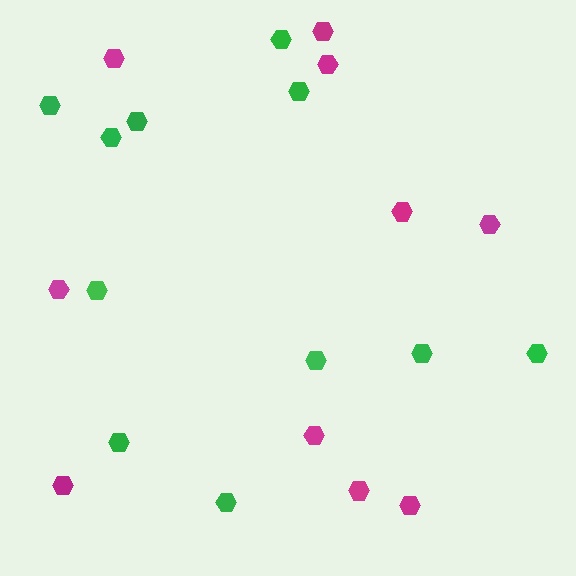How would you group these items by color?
There are 2 groups: one group of green hexagons (11) and one group of magenta hexagons (10).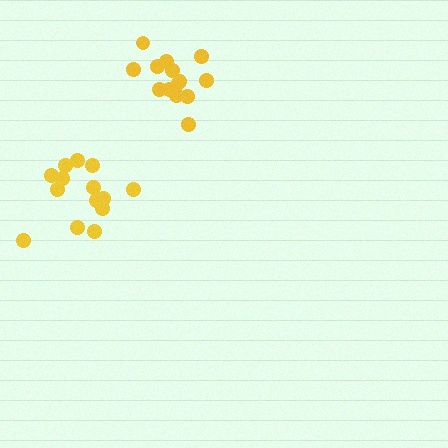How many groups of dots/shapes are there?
There are 2 groups.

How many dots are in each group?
Group 1: 14 dots, Group 2: 14 dots (28 total).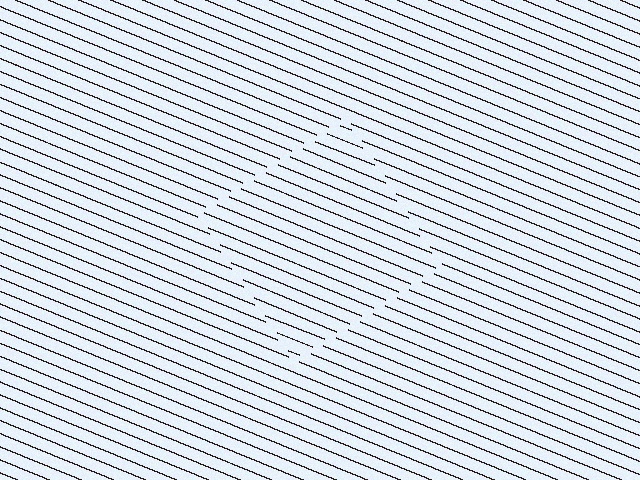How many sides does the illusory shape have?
4 sides — the line-ends trace a square.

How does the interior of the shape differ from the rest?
The interior of the shape contains the same grating, shifted by half a period — the contour is defined by the phase discontinuity where line-ends from the inner and outer gratings abut.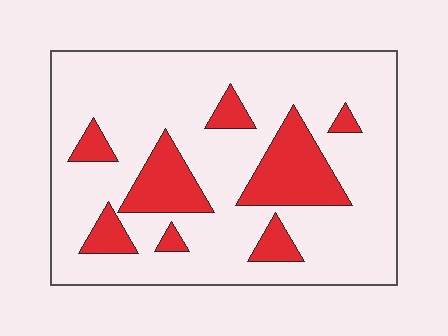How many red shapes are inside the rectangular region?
8.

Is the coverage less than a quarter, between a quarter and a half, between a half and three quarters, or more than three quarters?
Less than a quarter.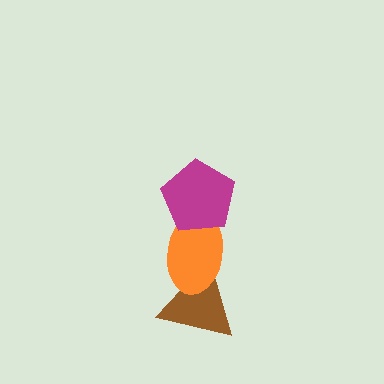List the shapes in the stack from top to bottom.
From top to bottom: the magenta pentagon, the orange ellipse, the brown triangle.